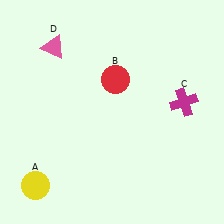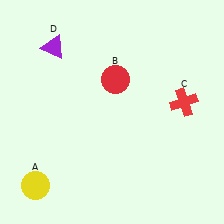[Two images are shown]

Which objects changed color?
C changed from magenta to red. D changed from pink to purple.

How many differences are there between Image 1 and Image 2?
There are 2 differences between the two images.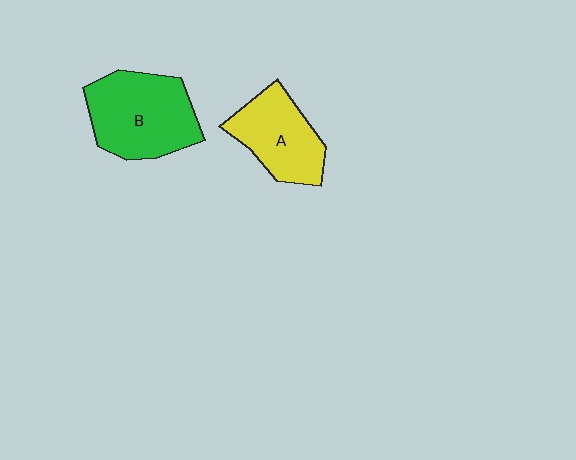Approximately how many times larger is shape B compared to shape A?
Approximately 1.3 times.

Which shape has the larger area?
Shape B (green).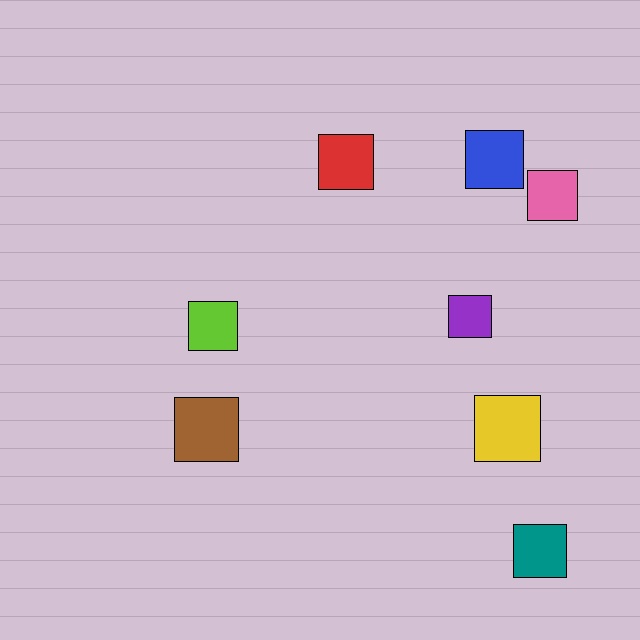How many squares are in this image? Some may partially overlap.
There are 8 squares.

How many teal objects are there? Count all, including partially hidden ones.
There is 1 teal object.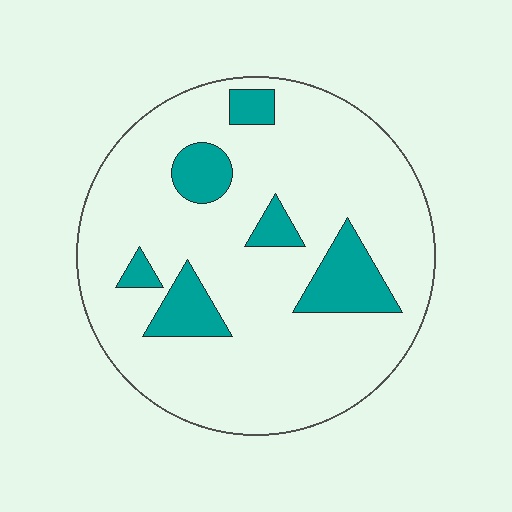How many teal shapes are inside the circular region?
6.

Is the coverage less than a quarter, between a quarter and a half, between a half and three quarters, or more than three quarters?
Less than a quarter.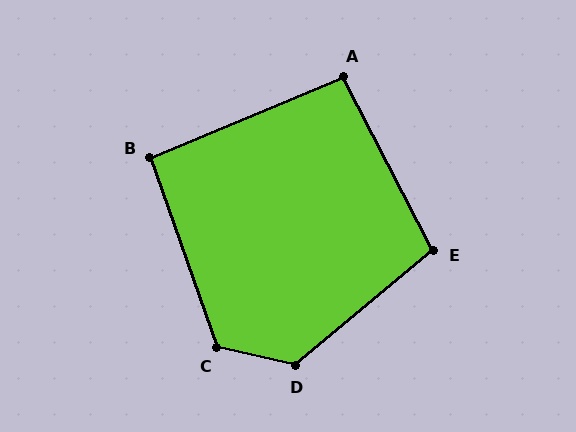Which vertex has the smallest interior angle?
B, at approximately 93 degrees.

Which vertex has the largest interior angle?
D, at approximately 127 degrees.